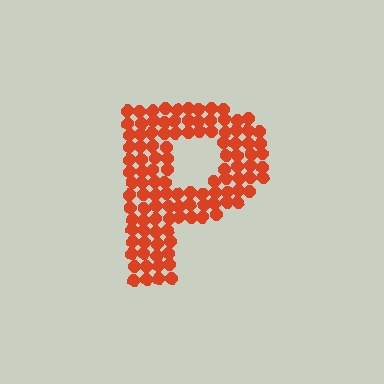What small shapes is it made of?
It is made of small circles.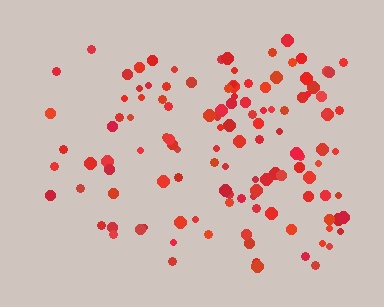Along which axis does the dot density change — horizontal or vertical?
Horizontal.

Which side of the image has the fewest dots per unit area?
The left.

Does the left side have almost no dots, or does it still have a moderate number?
Still a moderate number, just noticeably fewer than the right.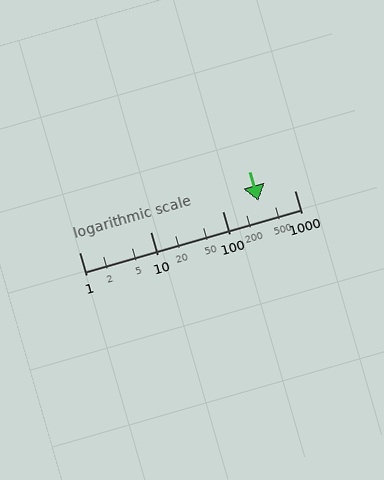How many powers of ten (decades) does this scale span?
The scale spans 3 decades, from 1 to 1000.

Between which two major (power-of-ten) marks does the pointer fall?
The pointer is between 100 and 1000.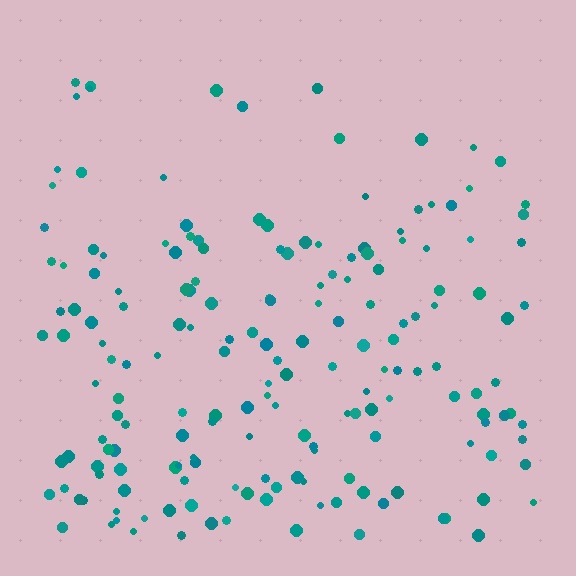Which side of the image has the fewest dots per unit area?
The top.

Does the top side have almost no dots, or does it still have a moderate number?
Still a moderate number, just noticeably fewer than the bottom.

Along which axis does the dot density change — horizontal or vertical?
Vertical.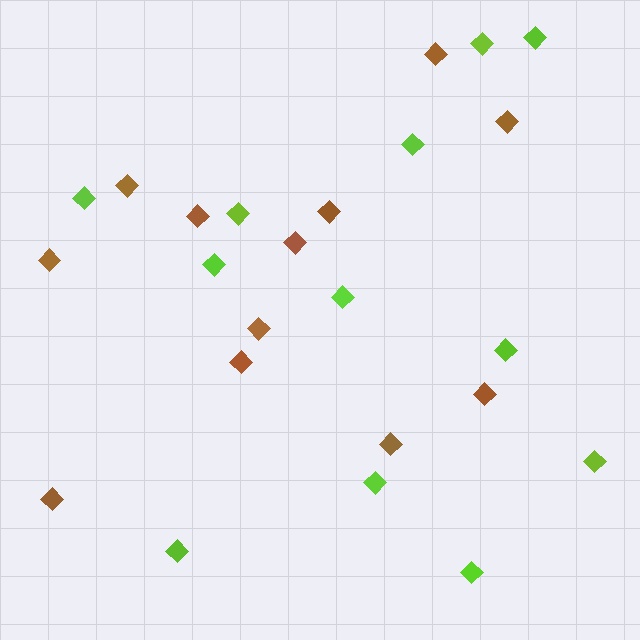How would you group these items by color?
There are 2 groups: one group of brown diamonds (12) and one group of lime diamonds (12).